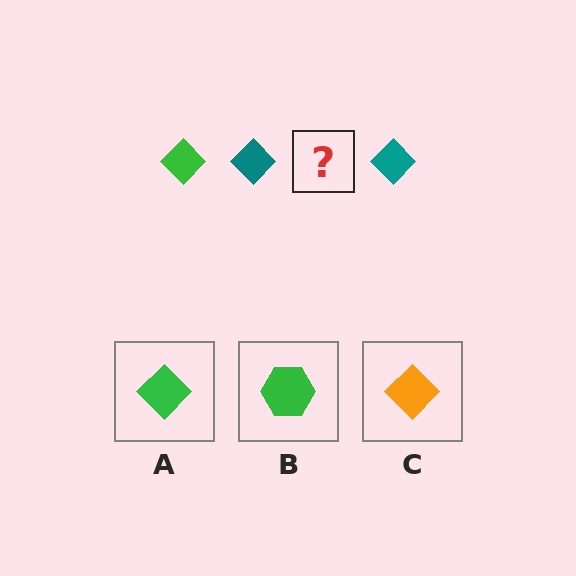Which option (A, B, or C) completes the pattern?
A.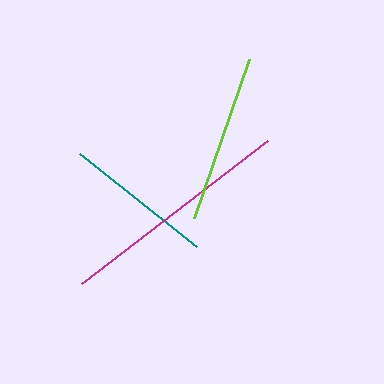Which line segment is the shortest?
The teal line is the shortest at approximately 149 pixels.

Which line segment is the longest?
The magenta line is the longest at approximately 235 pixels.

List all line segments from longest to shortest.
From longest to shortest: magenta, lime, teal.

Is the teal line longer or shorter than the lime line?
The lime line is longer than the teal line.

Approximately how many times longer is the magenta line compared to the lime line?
The magenta line is approximately 1.4 times the length of the lime line.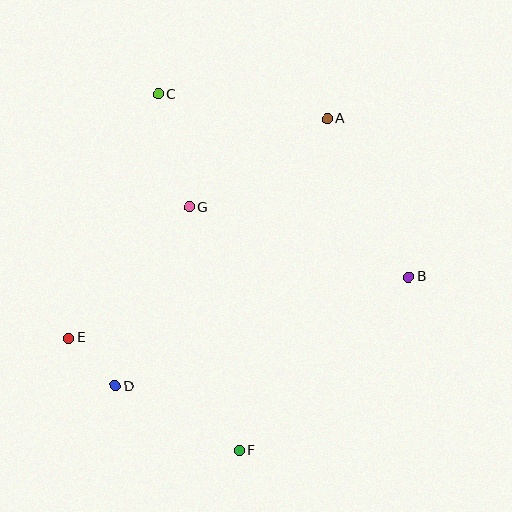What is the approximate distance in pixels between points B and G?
The distance between B and G is approximately 230 pixels.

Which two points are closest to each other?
Points D and E are closest to each other.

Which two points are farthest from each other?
Points C and F are farthest from each other.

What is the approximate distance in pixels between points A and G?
The distance between A and G is approximately 164 pixels.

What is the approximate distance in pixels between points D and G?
The distance between D and G is approximately 194 pixels.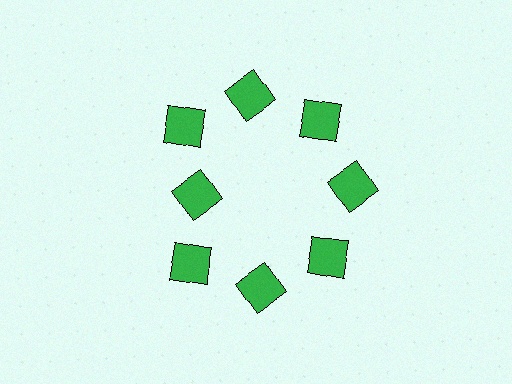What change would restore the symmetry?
The symmetry would be restored by moving it outward, back onto the ring so that all 8 squares sit at equal angles and equal distance from the center.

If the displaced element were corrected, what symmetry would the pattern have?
It would have 8-fold rotational symmetry — the pattern would map onto itself every 45 degrees.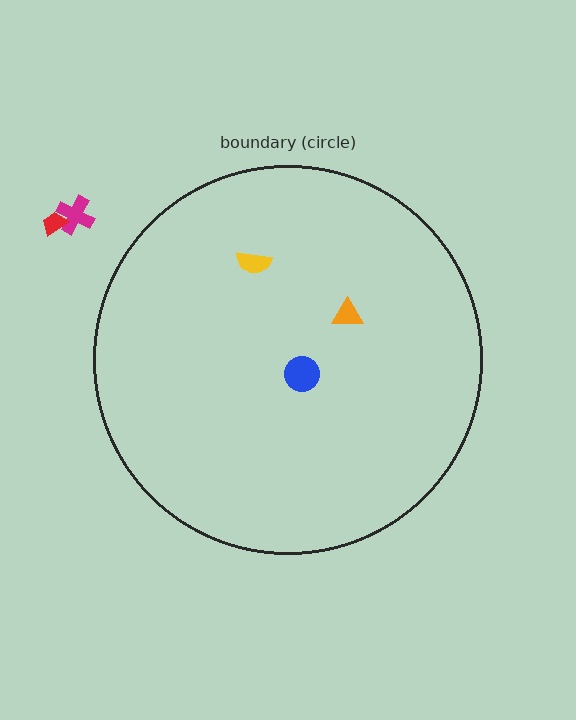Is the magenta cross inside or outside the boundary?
Outside.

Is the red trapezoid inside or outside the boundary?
Outside.